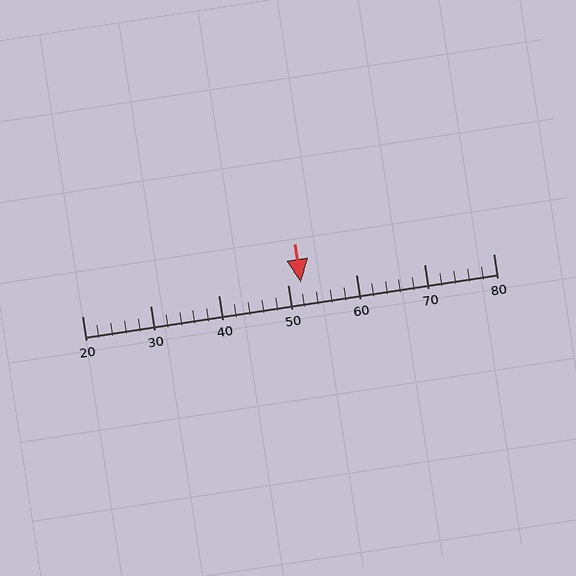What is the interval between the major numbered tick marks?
The major tick marks are spaced 10 units apart.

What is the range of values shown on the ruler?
The ruler shows values from 20 to 80.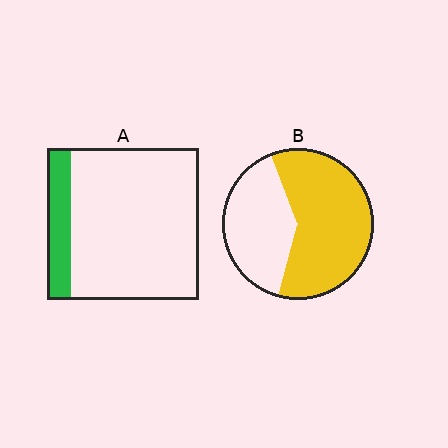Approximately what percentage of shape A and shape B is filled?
A is approximately 15% and B is approximately 60%.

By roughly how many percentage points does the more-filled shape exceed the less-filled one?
By roughly 45 percentage points (B over A).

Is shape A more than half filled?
No.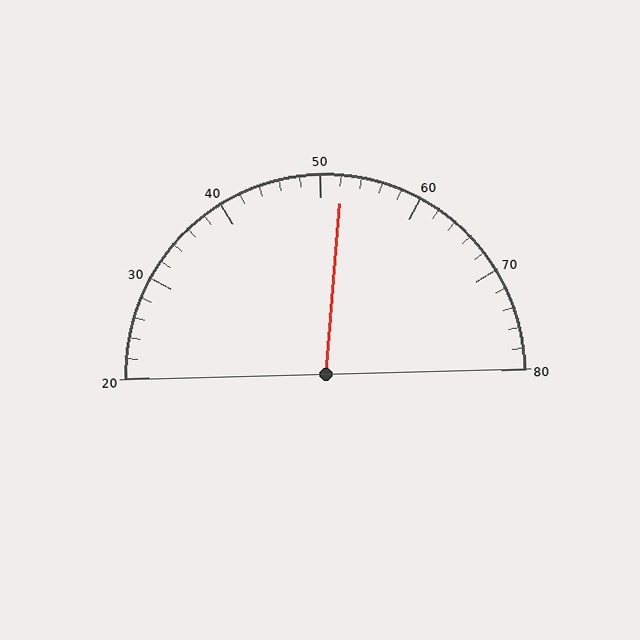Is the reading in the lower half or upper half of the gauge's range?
The reading is in the upper half of the range (20 to 80).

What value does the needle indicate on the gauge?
The needle indicates approximately 52.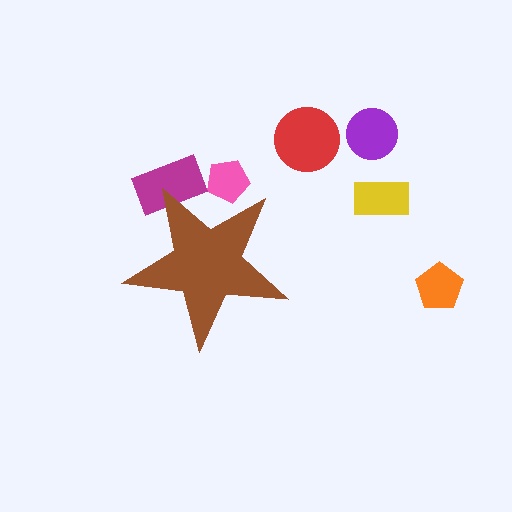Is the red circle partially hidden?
No, the red circle is fully visible.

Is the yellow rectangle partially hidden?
No, the yellow rectangle is fully visible.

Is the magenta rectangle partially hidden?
Yes, the magenta rectangle is partially hidden behind the brown star.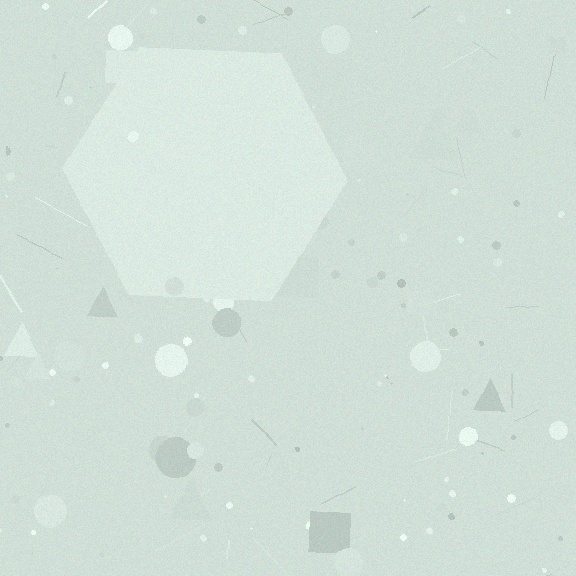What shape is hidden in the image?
A hexagon is hidden in the image.